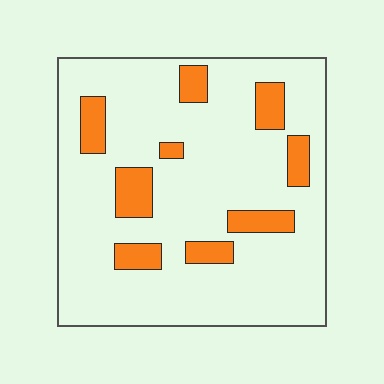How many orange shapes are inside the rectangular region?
9.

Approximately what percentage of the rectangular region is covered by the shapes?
Approximately 15%.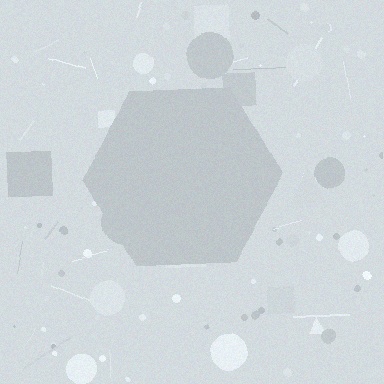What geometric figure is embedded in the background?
A hexagon is embedded in the background.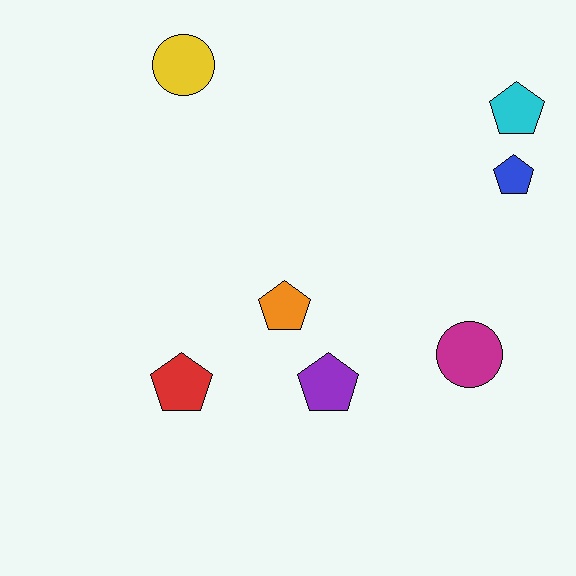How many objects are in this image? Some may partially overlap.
There are 7 objects.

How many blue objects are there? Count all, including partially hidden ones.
There is 1 blue object.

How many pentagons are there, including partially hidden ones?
There are 5 pentagons.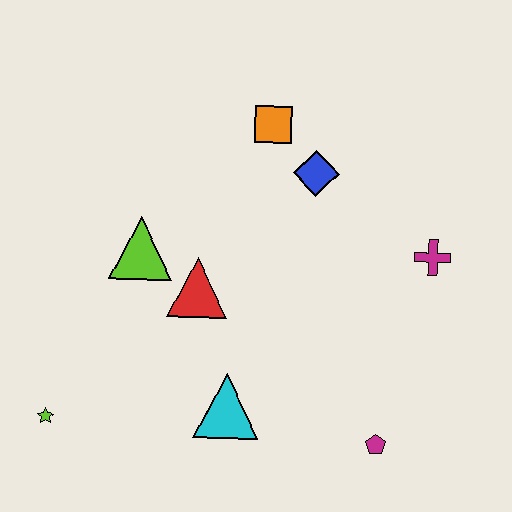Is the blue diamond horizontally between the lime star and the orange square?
No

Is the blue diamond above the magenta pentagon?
Yes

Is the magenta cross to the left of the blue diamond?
No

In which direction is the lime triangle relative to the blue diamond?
The lime triangle is to the left of the blue diamond.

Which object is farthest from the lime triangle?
The magenta pentagon is farthest from the lime triangle.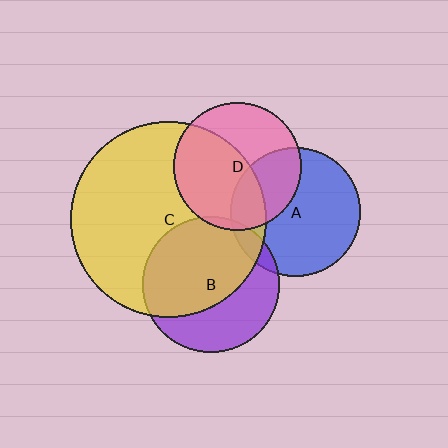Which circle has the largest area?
Circle C (yellow).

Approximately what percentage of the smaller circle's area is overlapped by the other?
Approximately 60%.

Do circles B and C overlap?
Yes.